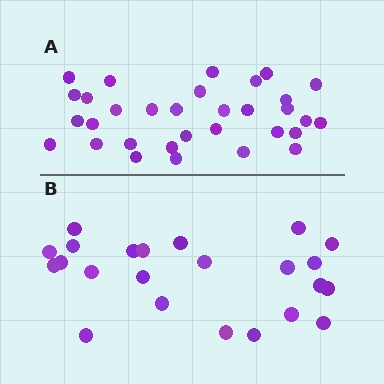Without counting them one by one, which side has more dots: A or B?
Region A (the top region) has more dots.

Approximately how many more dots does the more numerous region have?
Region A has roughly 8 or so more dots than region B.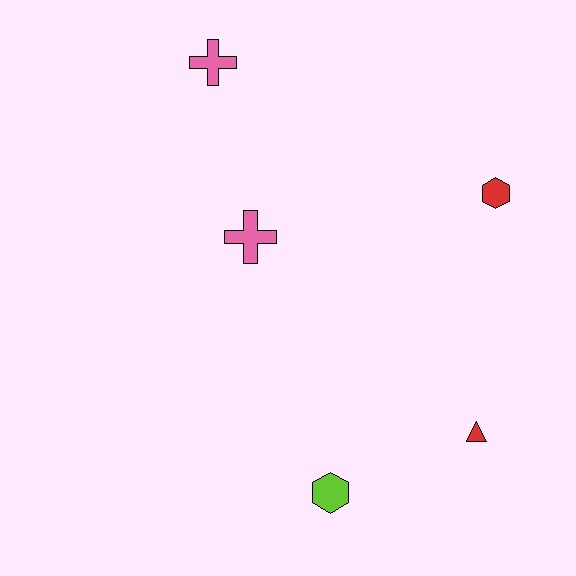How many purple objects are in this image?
There are no purple objects.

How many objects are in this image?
There are 5 objects.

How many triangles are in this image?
There is 1 triangle.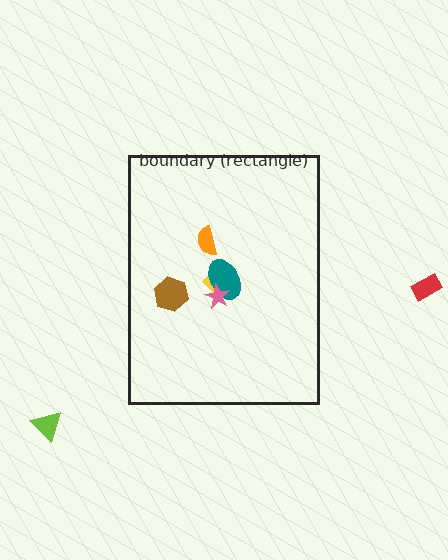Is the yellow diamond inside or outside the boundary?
Inside.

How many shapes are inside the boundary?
5 inside, 2 outside.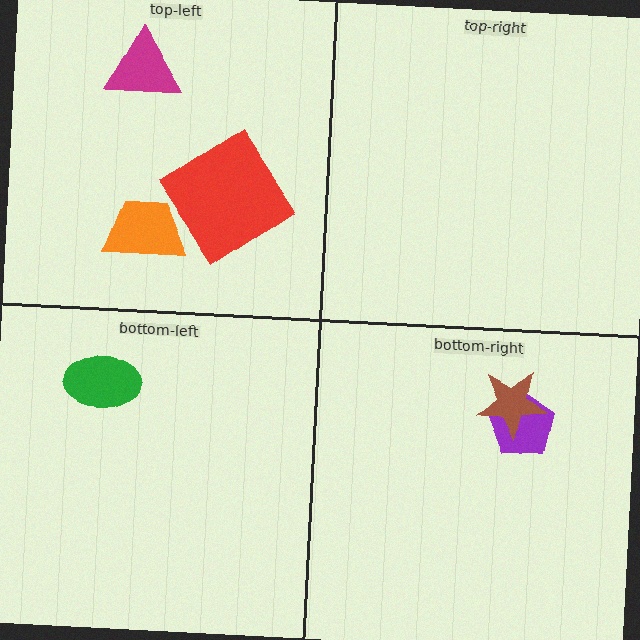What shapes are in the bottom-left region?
The green ellipse.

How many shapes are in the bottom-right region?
2.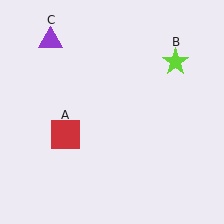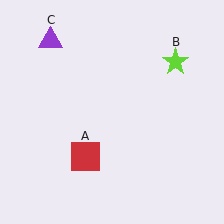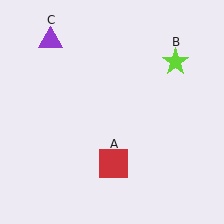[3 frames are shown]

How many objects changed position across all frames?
1 object changed position: red square (object A).